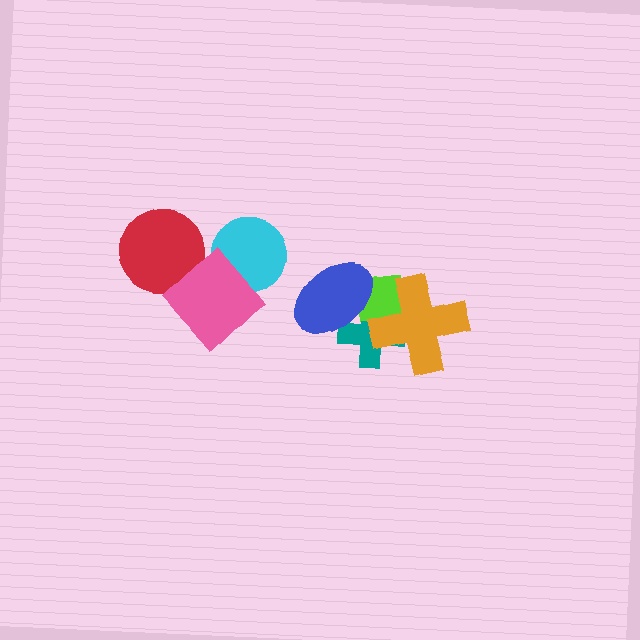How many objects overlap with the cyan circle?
1 object overlaps with the cyan circle.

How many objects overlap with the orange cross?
2 objects overlap with the orange cross.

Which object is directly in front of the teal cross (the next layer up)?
The lime square is directly in front of the teal cross.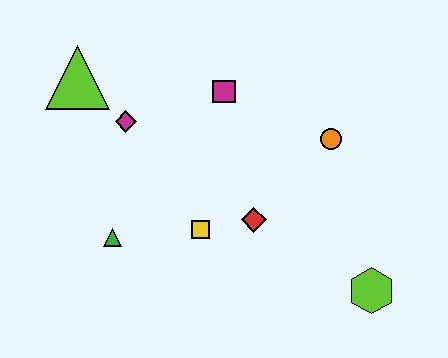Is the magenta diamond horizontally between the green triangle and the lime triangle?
No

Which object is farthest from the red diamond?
The lime triangle is farthest from the red diamond.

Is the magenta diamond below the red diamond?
No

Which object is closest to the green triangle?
The yellow square is closest to the green triangle.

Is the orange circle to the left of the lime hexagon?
Yes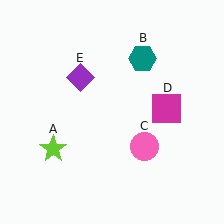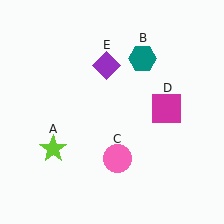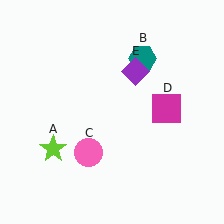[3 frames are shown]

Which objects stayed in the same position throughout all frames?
Lime star (object A) and teal hexagon (object B) and magenta square (object D) remained stationary.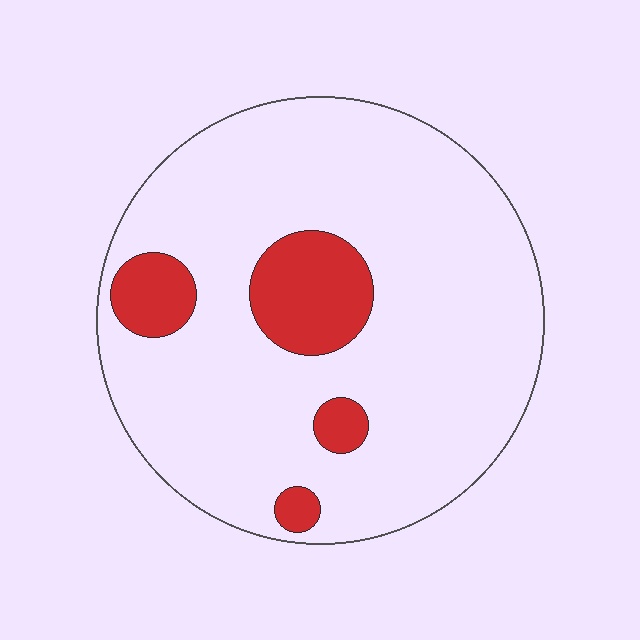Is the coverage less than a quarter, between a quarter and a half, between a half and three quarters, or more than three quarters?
Less than a quarter.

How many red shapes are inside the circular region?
4.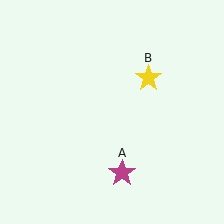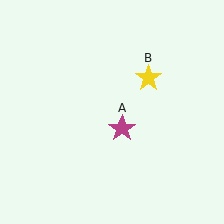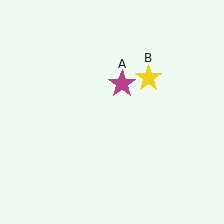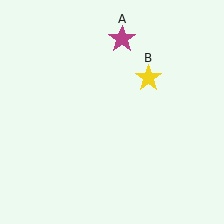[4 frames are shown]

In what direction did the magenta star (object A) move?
The magenta star (object A) moved up.